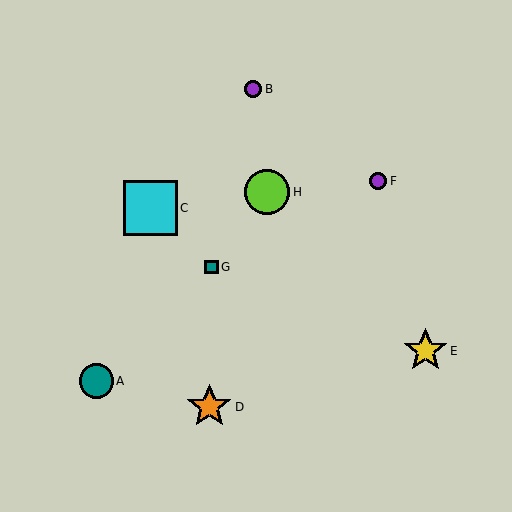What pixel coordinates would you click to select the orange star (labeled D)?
Click at (209, 407) to select the orange star D.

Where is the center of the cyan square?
The center of the cyan square is at (150, 208).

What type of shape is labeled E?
Shape E is a yellow star.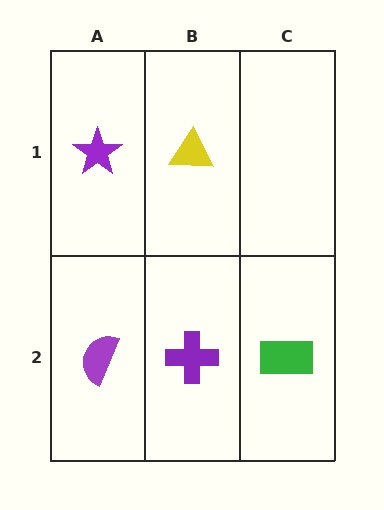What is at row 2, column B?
A purple cross.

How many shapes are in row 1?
2 shapes.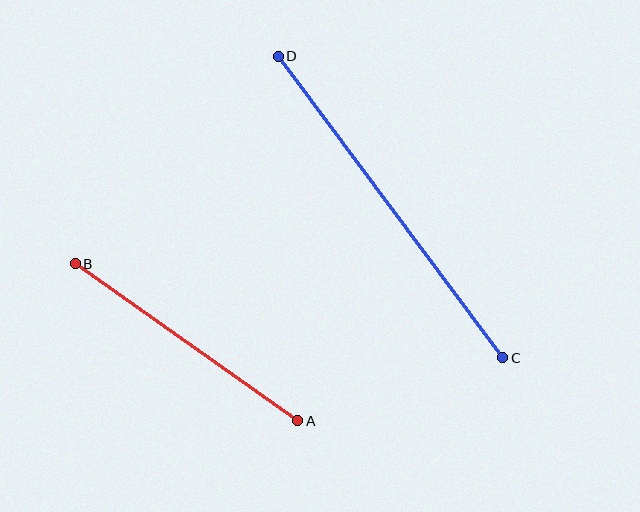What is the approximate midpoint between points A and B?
The midpoint is at approximately (187, 342) pixels.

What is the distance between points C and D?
The distance is approximately 376 pixels.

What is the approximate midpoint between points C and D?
The midpoint is at approximately (391, 207) pixels.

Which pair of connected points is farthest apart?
Points C and D are farthest apart.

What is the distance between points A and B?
The distance is approximately 272 pixels.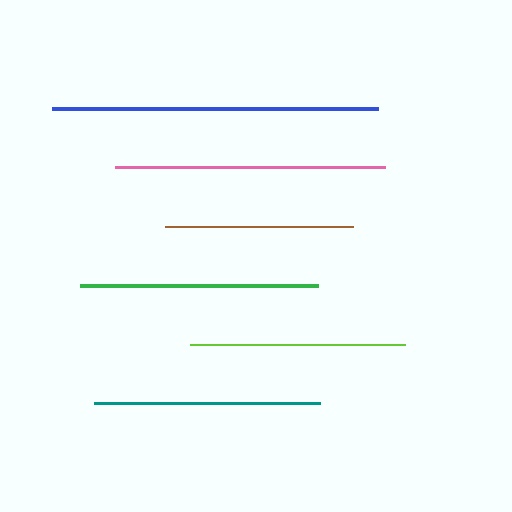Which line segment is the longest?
The blue line is the longest at approximately 326 pixels.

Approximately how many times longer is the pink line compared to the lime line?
The pink line is approximately 1.3 times the length of the lime line.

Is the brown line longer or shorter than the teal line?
The teal line is longer than the brown line.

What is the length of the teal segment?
The teal segment is approximately 226 pixels long.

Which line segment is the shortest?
The brown line is the shortest at approximately 189 pixels.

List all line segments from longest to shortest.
From longest to shortest: blue, pink, green, teal, lime, brown.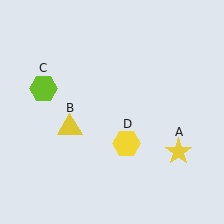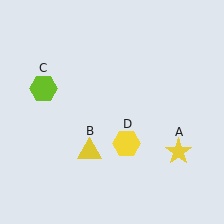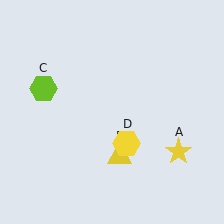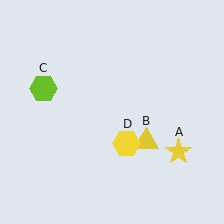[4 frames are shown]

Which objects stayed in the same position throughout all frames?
Yellow star (object A) and lime hexagon (object C) and yellow hexagon (object D) remained stationary.